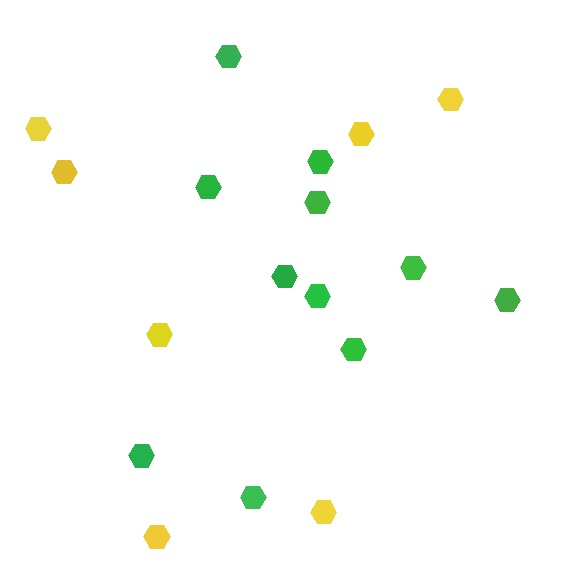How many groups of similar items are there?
There are 2 groups: one group of green hexagons (11) and one group of yellow hexagons (7).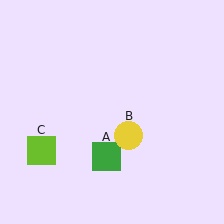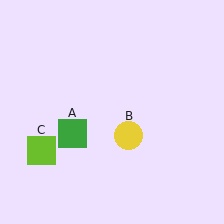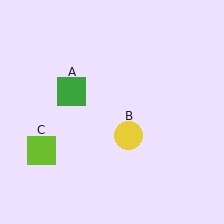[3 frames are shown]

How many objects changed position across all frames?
1 object changed position: green square (object A).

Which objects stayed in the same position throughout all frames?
Yellow circle (object B) and lime square (object C) remained stationary.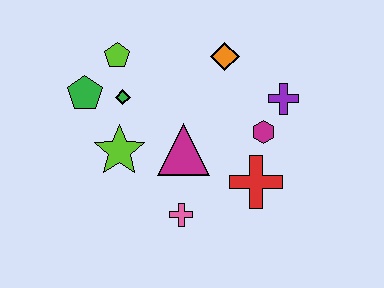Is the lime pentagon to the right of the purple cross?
No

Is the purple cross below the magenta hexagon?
No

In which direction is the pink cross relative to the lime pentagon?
The pink cross is below the lime pentagon.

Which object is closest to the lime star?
The green diamond is closest to the lime star.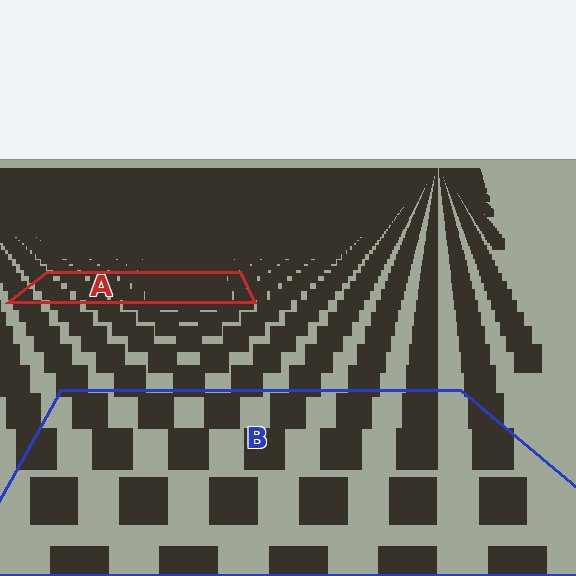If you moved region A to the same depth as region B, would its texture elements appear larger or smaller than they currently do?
They would appear larger. At a closer depth, the same texture elements are projected at a bigger on-screen size.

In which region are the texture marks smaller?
The texture marks are smaller in region A, because it is farther away.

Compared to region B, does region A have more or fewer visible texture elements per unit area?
Region A has more texture elements per unit area — they are packed more densely because it is farther away.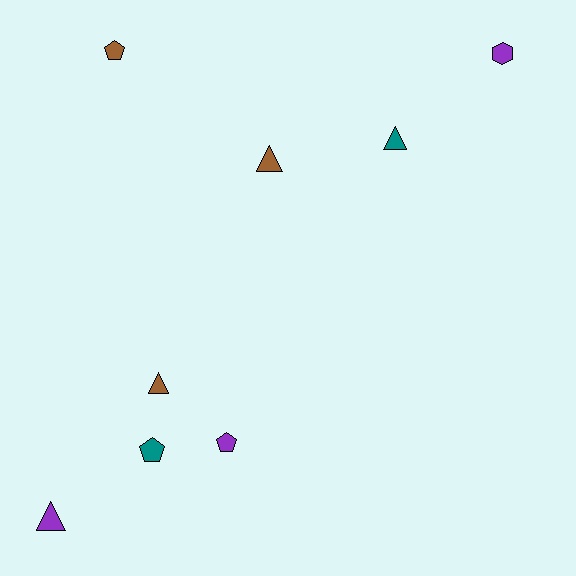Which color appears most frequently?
Brown, with 3 objects.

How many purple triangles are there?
There is 1 purple triangle.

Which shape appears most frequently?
Triangle, with 4 objects.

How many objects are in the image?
There are 8 objects.